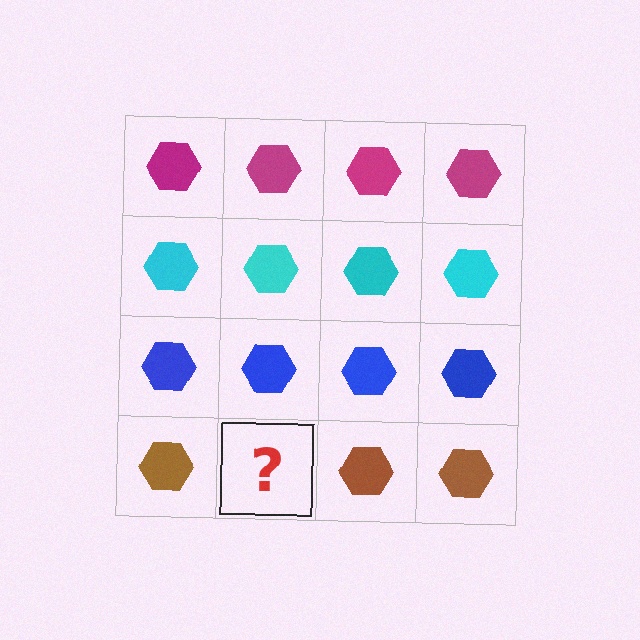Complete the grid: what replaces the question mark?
The question mark should be replaced with a brown hexagon.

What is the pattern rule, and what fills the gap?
The rule is that each row has a consistent color. The gap should be filled with a brown hexagon.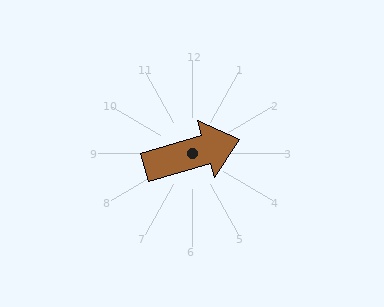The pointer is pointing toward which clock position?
Roughly 2 o'clock.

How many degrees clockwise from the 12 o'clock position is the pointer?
Approximately 74 degrees.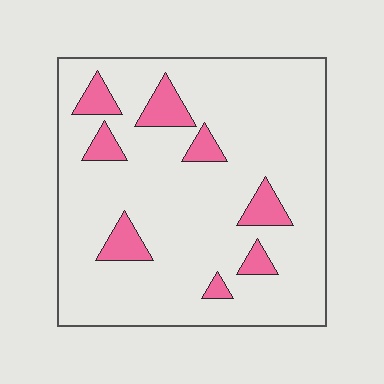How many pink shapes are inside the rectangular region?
8.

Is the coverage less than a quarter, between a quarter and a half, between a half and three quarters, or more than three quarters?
Less than a quarter.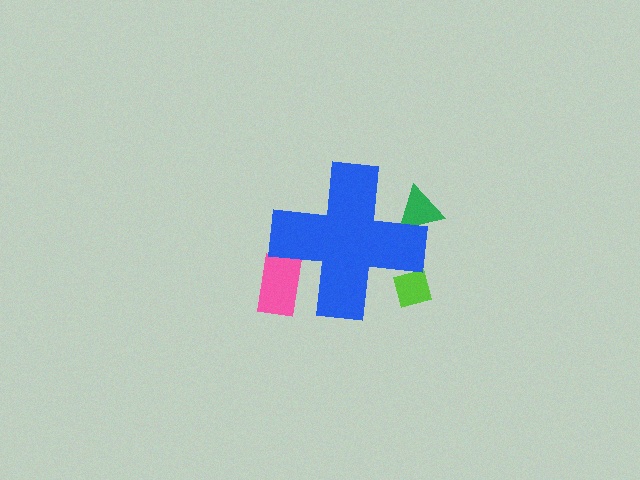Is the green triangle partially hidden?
Yes, the green triangle is partially hidden behind the blue cross.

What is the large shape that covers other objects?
A blue cross.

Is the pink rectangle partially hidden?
Yes, the pink rectangle is partially hidden behind the blue cross.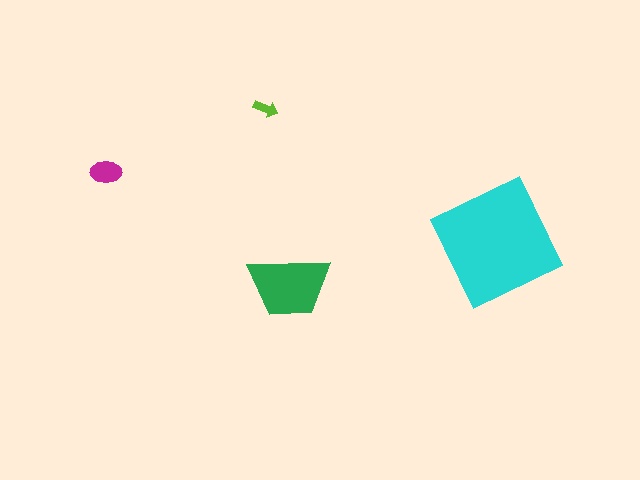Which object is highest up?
The lime arrow is topmost.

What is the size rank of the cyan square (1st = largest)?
1st.